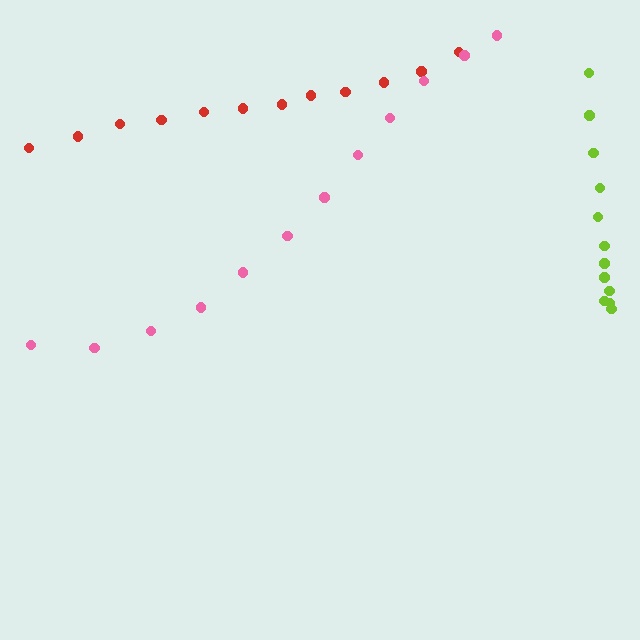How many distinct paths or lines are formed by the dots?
There are 3 distinct paths.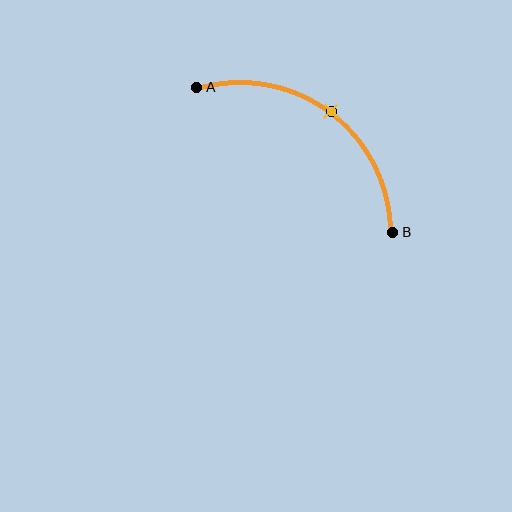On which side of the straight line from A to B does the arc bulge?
The arc bulges above and to the right of the straight line connecting A and B.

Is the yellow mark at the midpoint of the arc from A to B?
Yes. The yellow mark lies on the arc at equal arc-length from both A and B — it is the arc midpoint.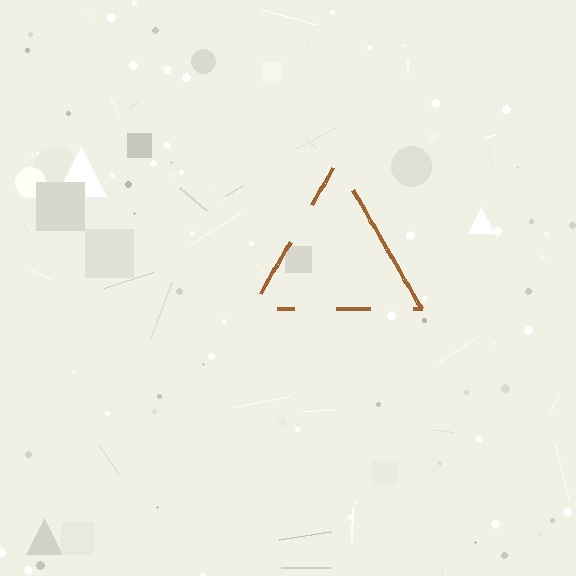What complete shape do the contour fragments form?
The contour fragments form a triangle.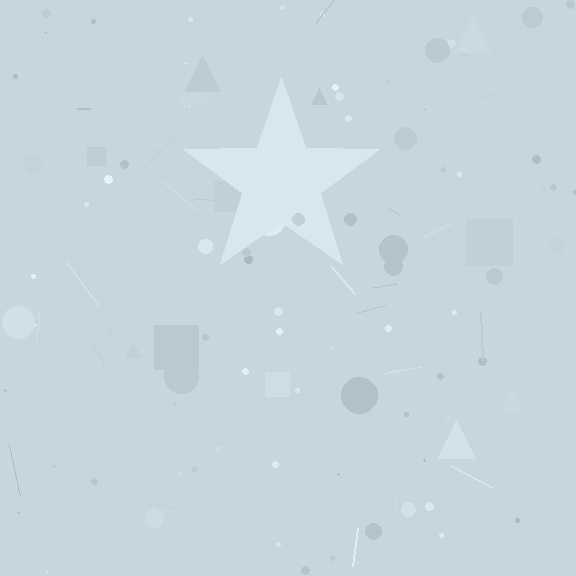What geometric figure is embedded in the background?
A star is embedded in the background.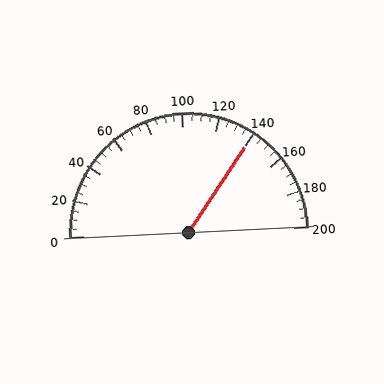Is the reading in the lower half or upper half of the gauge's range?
The reading is in the upper half of the range (0 to 200).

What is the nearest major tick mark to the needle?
The nearest major tick mark is 140.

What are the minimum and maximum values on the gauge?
The gauge ranges from 0 to 200.